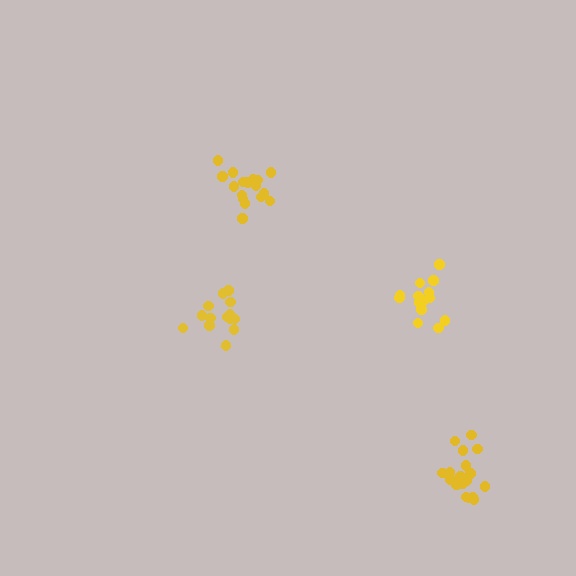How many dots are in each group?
Group 1: 17 dots, Group 2: 15 dots, Group 3: 18 dots, Group 4: 14 dots (64 total).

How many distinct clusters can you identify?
There are 4 distinct clusters.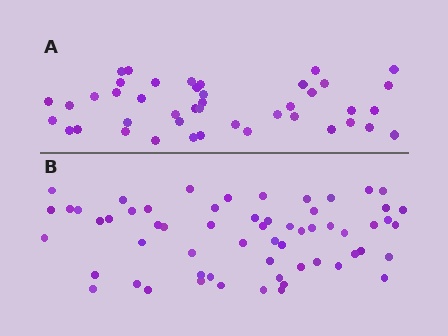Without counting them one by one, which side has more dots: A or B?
Region B (the bottom region) has more dots.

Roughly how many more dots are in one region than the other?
Region B has approximately 15 more dots than region A.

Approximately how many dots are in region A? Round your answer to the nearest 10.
About 40 dots. (The exact count is 43, which rounds to 40.)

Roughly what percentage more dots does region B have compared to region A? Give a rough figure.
About 40% more.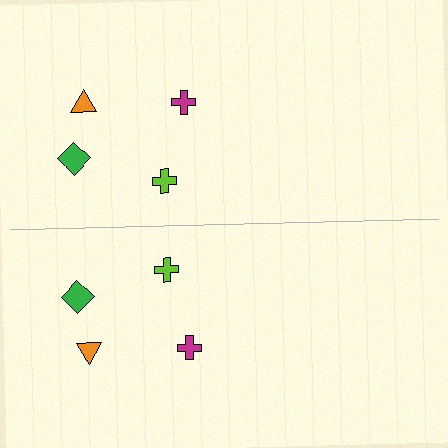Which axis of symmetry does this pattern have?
The pattern has a horizontal axis of symmetry running through the center of the image.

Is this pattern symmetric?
Yes, this pattern has bilateral (reflection) symmetry.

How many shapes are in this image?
There are 8 shapes in this image.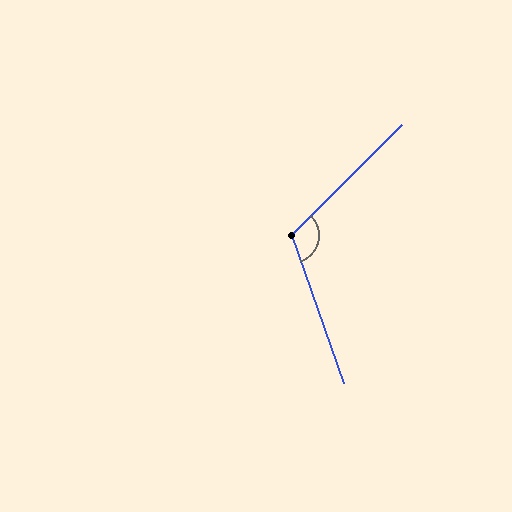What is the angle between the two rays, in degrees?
Approximately 116 degrees.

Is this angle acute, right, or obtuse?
It is obtuse.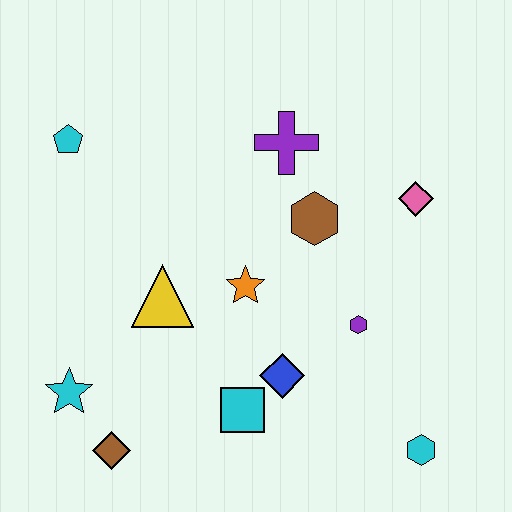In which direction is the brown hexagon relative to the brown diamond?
The brown hexagon is above the brown diamond.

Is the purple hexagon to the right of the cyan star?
Yes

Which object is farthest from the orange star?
The cyan hexagon is farthest from the orange star.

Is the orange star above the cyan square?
Yes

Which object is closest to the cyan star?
The brown diamond is closest to the cyan star.